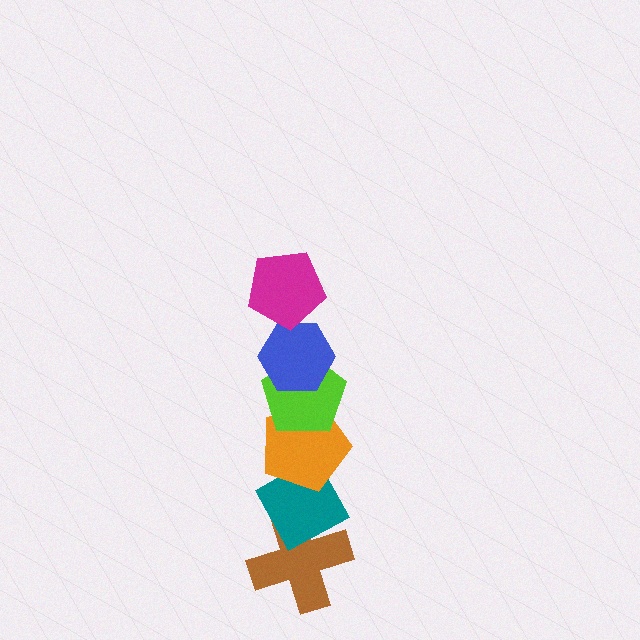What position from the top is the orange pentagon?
The orange pentagon is 4th from the top.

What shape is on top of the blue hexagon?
The magenta pentagon is on top of the blue hexagon.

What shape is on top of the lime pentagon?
The blue hexagon is on top of the lime pentagon.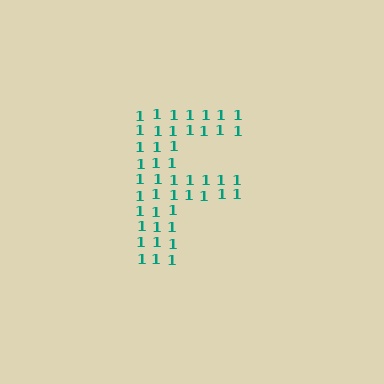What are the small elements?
The small elements are digit 1's.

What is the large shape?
The large shape is the letter F.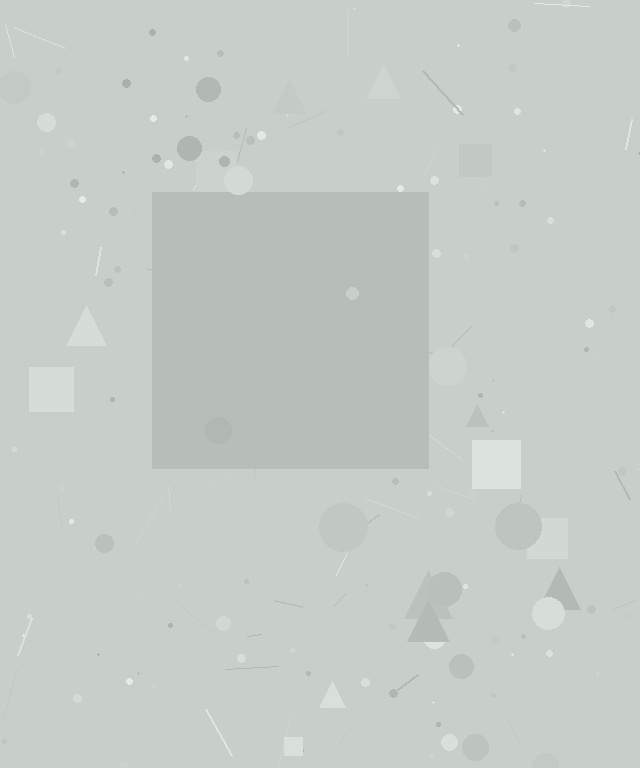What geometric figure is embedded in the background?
A square is embedded in the background.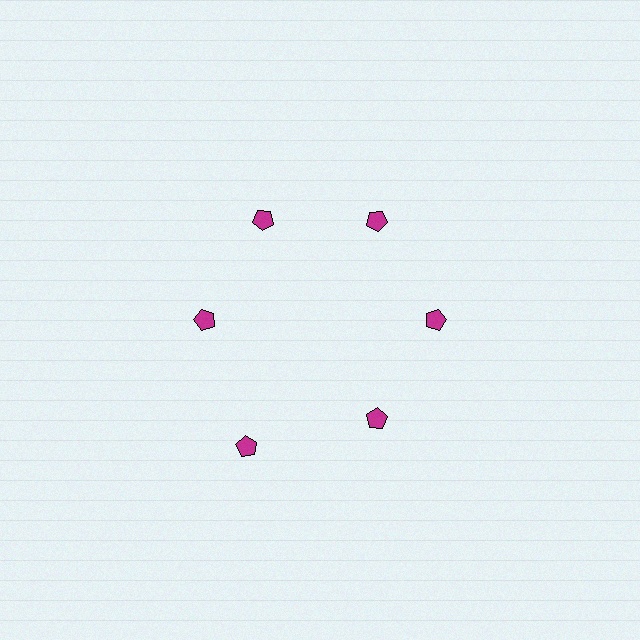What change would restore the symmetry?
The symmetry would be restored by moving it inward, back onto the ring so that all 6 pentagons sit at equal angles and equal distance from the center.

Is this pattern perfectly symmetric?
No. The 6 magenta pentagons are arranged in a ring, but one element near the 7 o'clock position is pushed outward from the center, breaking the 6-fold rotational symmetry.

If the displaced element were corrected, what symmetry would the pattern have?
It would have 6-fold rotational symmetry — the pattern would map onto itself every 60 degrees.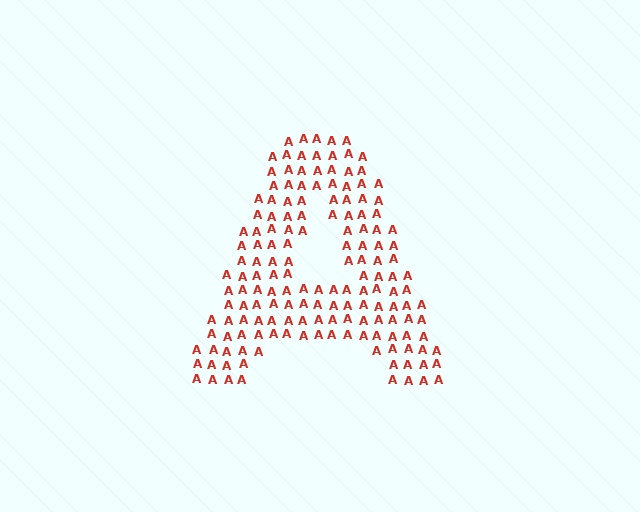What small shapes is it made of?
It is made of small letter A's.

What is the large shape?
The large shape is the letter A.